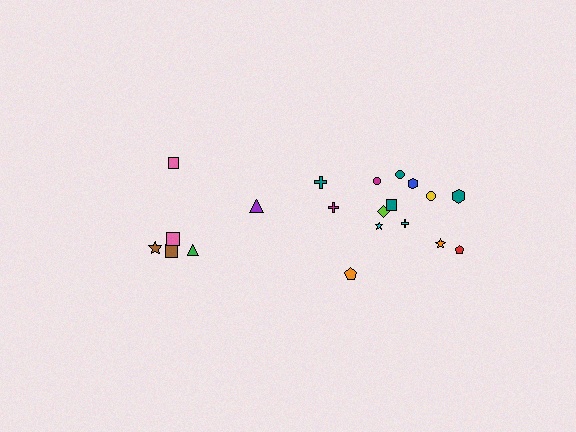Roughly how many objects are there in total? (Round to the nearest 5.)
Roughly 20 objects in total.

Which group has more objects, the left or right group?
The right group.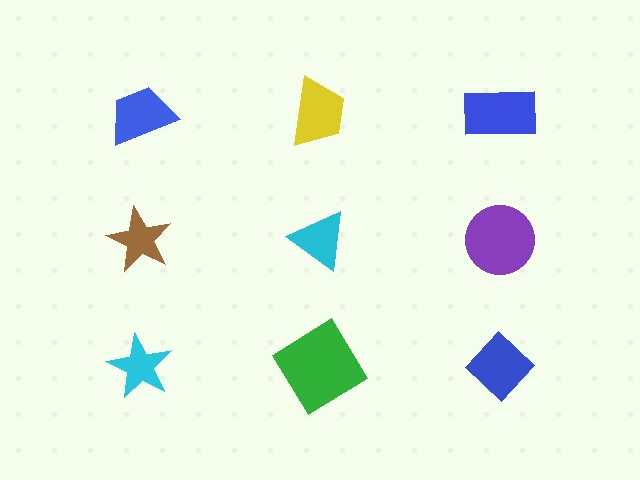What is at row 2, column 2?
A cyan triangle.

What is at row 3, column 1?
A cyan star.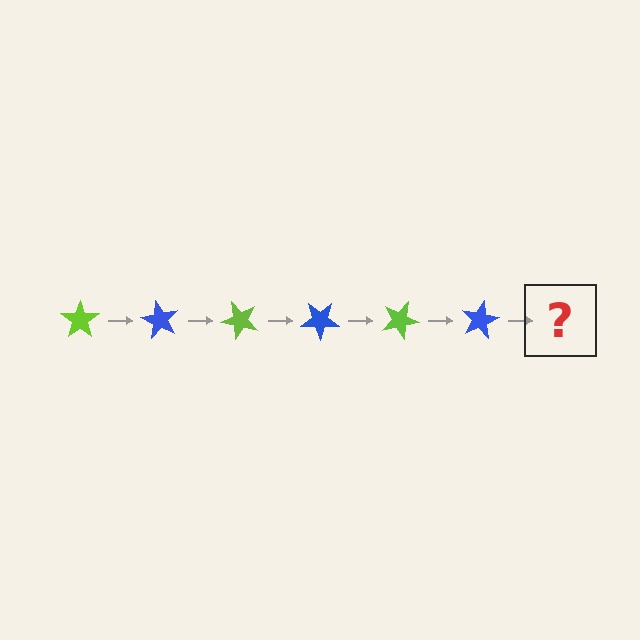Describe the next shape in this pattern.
It should be a lime star, rotated 360 degrees from the start.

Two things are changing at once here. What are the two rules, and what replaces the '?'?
The two rules are that it rotates 60 degrees each step and the color cycles through lime and blue. The '?' should be a lime star, rotated 360 degrees from the start.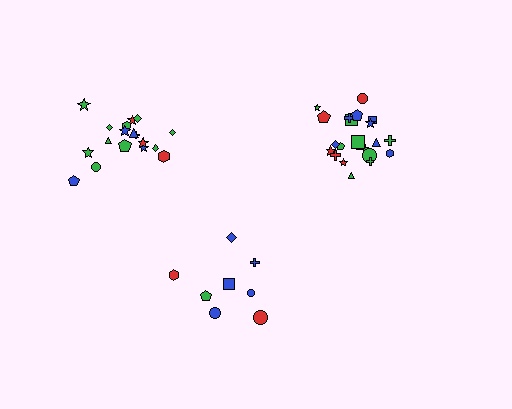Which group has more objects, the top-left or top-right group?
The top-right group.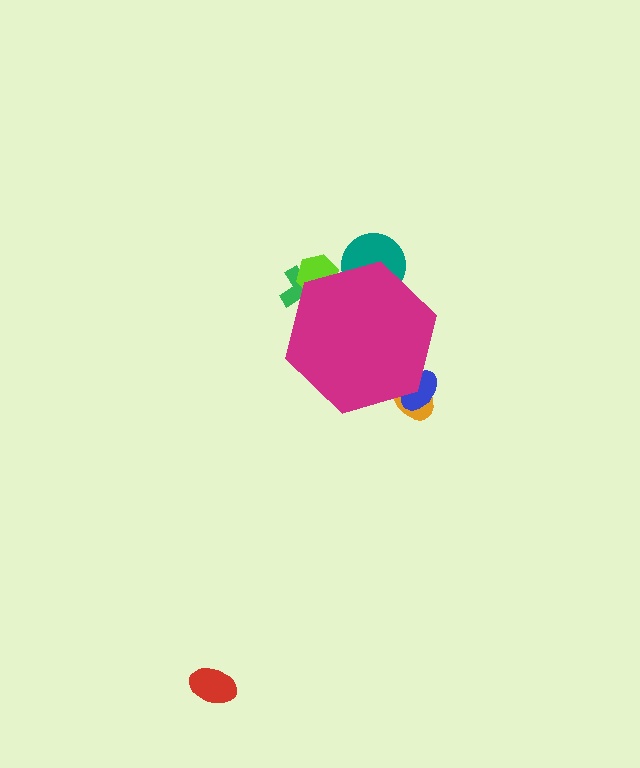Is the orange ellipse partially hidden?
Yes, the orange ellipse is partially hidden behind the magenta hexagon.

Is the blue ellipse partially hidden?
Yes, the blue ellipse is partially hidden behind the magenta hexagon.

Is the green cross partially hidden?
Yes, the green cross is partially hidden behind the magenta hexagon.